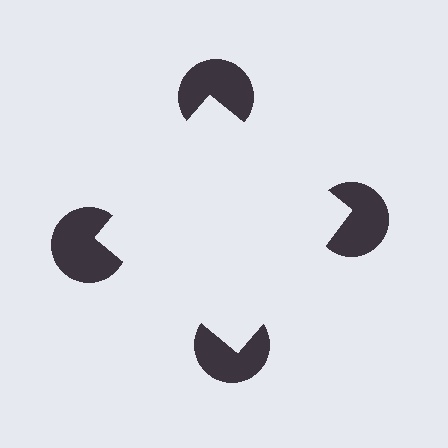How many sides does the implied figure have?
4 sides.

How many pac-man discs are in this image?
There are 4 — one at each vertex of the illusory square.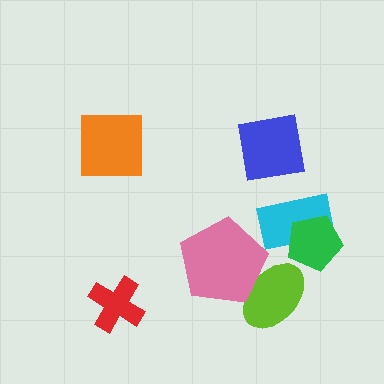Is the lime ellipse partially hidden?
Yes, it is partially covered by another shape.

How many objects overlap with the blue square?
0 objects overlap with the blue square.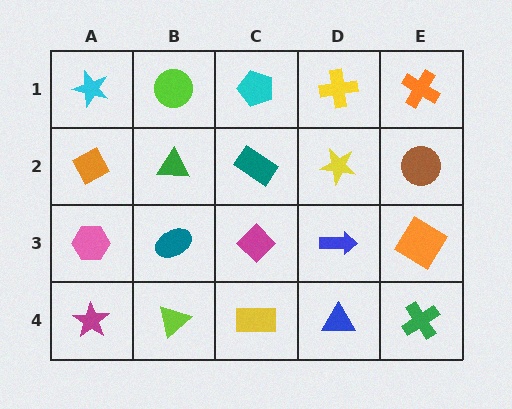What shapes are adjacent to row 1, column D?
A yellow star (row 2, column D), a cyan pentagon (row 1, column C), an orange cross (row 1, column E).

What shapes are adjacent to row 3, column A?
An orange diamond (row 2, column A), a magenta star (row 4, column A), a teal ellipse (row 3, column B).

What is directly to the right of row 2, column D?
A brown circle.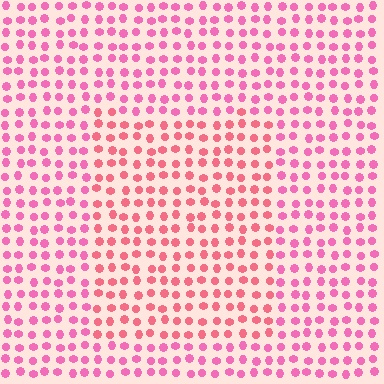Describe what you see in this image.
The image is filled with small pink elements in a uniform arrangement. A rectangle-shaped region is visible where the elements are tinted to a slightly different hue, forming a subtle color boundary.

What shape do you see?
I see a rectangle.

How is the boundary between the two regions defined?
The boundary is defined purely by a slight shift in hue (about 24 degrees). Spacing, size, and orientation are identical on both sides.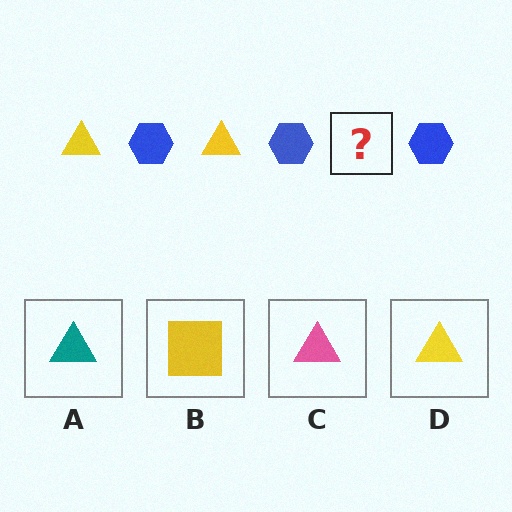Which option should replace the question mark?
Option D.